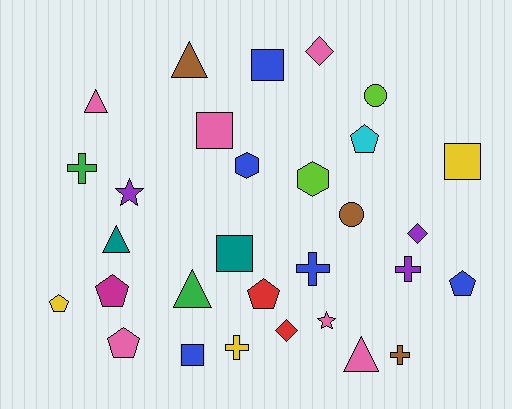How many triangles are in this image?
There are 5 triangles.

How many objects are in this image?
There are 30 objects.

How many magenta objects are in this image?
There is 1 magenta object.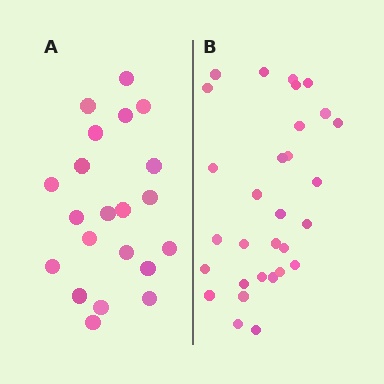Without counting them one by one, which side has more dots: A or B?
Region B (the right region) has more dots.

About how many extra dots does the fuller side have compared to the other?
Region B has roughly 8 or so more dots than region A.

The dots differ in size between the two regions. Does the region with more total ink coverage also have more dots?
No. Region A has more total ink coverage because its dots are larger, but region B actually contains more individual dots. Total area can be misleading — the number of items is what matters here.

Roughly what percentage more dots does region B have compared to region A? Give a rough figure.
About 45% more.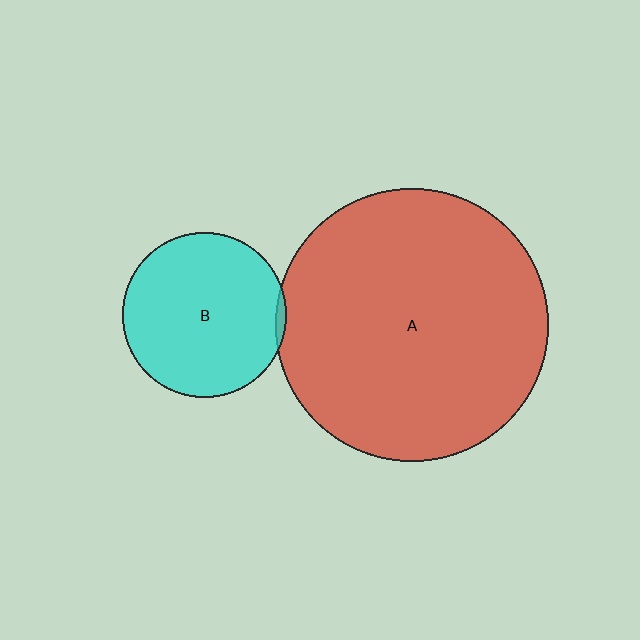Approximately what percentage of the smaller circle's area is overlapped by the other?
Approximately 5%.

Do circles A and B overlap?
Yes.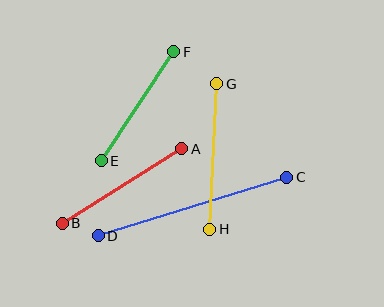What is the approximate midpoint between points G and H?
The midpoint is at approximately (213, 156) pixels.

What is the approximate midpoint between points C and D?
The midpoint is at approximately (192, 207) pixels.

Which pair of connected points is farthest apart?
Points C and D are farthest apart.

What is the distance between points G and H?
The distance is approximately 146 pixels.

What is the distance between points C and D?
The distance is approximately 197 pixels.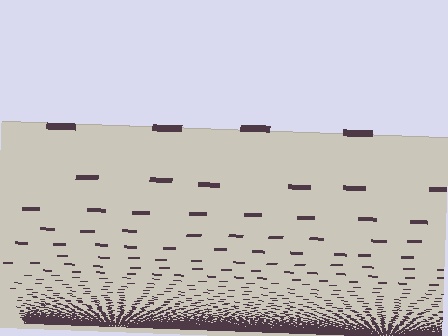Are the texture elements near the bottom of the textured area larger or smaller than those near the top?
Smaller. The gradient is inverted — elements near the bottom are smaller and denser.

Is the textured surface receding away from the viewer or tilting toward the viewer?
The surface appears to tilt toward the viewer. Texture elements get larger and sparser toward the top.